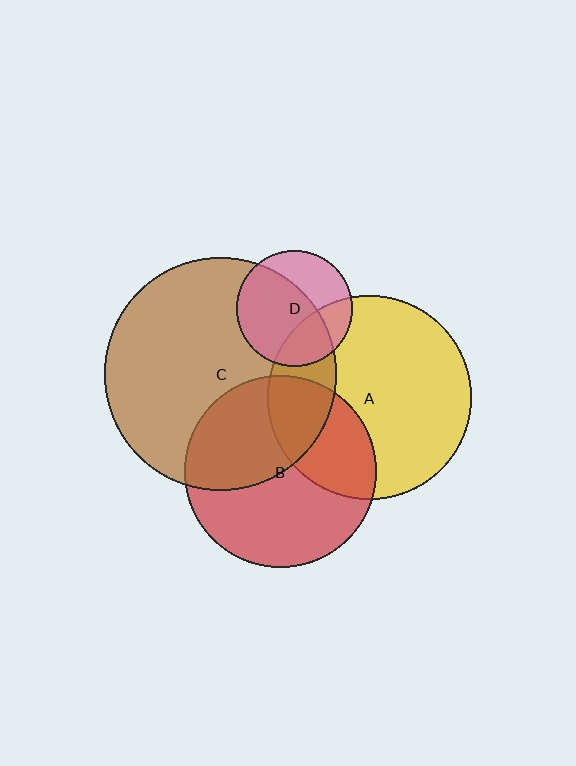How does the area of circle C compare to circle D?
Approximately 4.0 times.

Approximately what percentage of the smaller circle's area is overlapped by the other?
Approximately 30%.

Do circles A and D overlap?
Yes.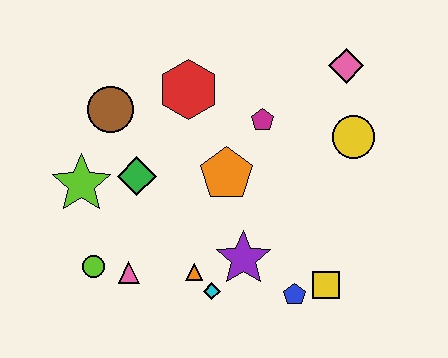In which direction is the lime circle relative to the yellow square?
The lime circle is to the left of the yellow square.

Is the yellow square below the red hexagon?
Yes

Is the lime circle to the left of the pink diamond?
Yes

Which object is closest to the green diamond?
The lime star is closest to the green diamond.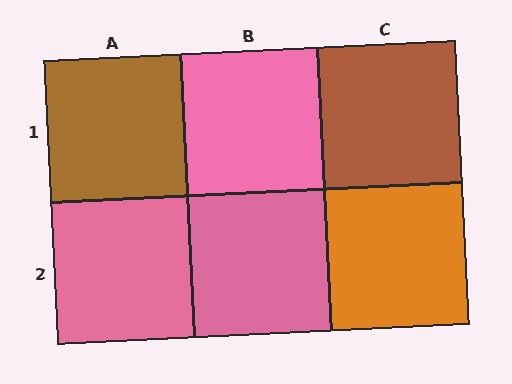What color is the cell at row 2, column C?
Orange.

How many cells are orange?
1 cell is orange.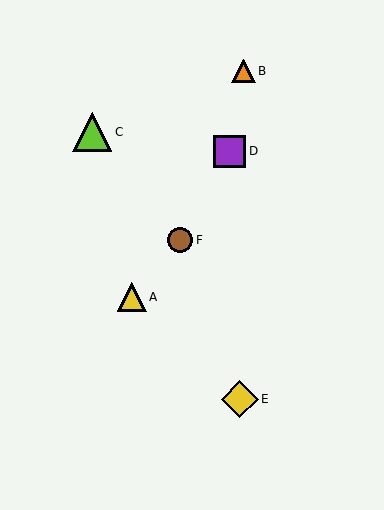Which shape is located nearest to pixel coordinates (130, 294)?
The yellow triangle (labeled A) at (132, 297) is nearest to that location.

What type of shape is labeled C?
Shape C is a lime triangle.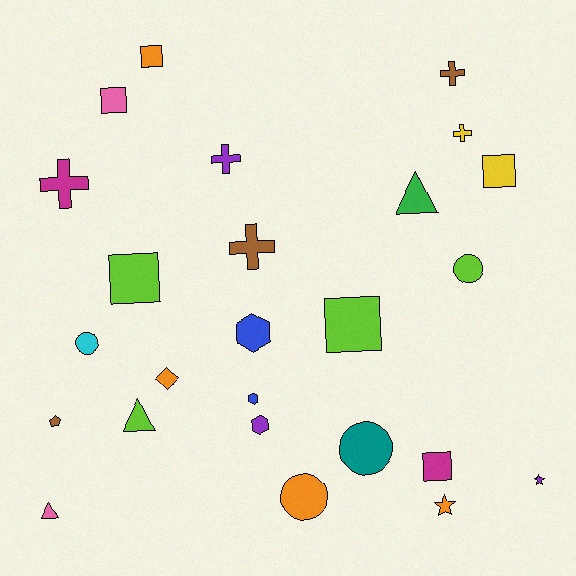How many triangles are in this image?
There are 3 triangles.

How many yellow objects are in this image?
There are 2 yellow objects.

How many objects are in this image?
There are 25 objects.